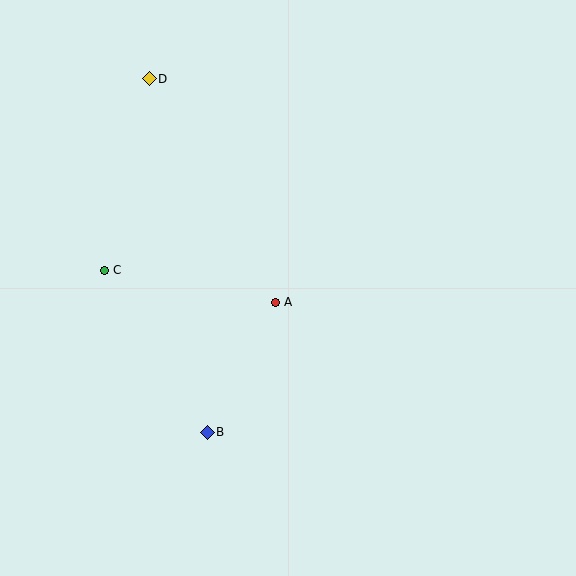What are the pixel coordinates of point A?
Point A is at (275, 302).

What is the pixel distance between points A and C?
The distance between A and C is 174 pixels.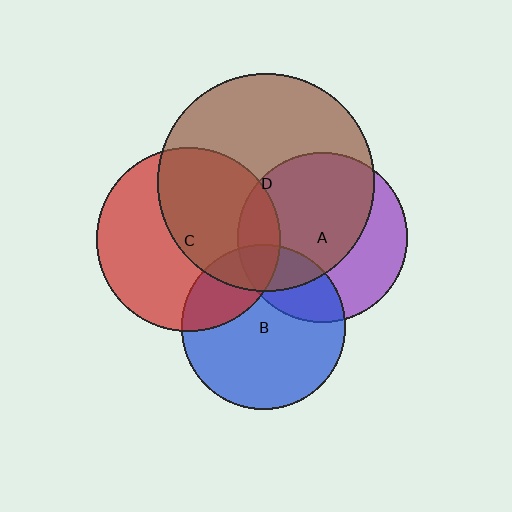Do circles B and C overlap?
Yes.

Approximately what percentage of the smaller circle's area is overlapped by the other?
Approximately 25%.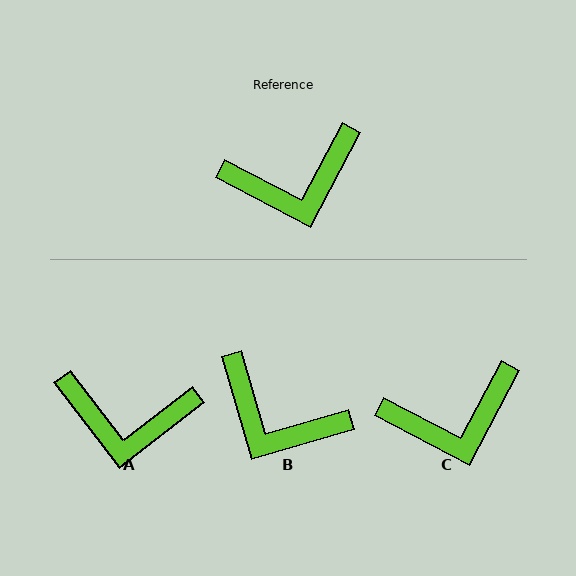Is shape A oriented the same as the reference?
No, it is off by about 25 degrees.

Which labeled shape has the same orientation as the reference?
C.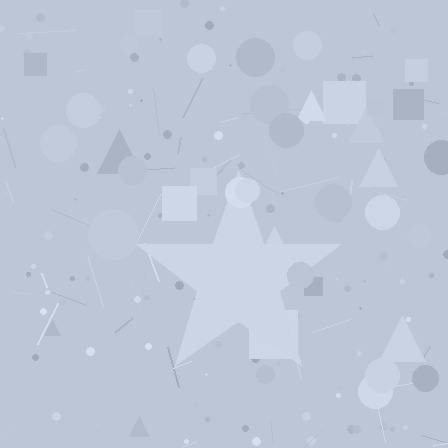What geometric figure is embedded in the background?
A star is embedded in the background.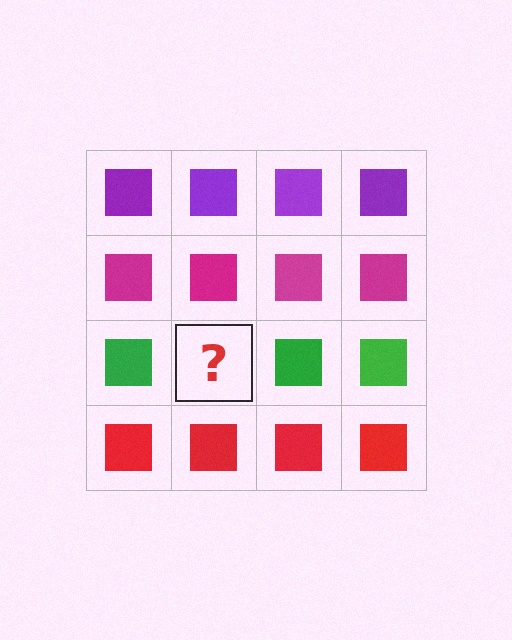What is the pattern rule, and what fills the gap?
The rule is that each row has a consistent color. The gap should be filled with a green square.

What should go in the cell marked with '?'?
The missing cell should contain a green square.